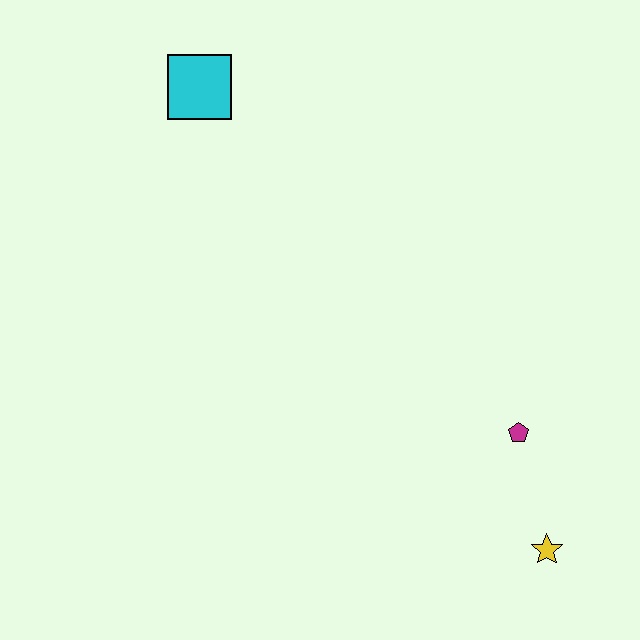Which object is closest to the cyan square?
The magenta pentagon is closest to the cyan square.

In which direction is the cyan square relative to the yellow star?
The cyan square is above the yellow star.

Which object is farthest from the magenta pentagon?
The cyan square is farthest from the magenta pentagon.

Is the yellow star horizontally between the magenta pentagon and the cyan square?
No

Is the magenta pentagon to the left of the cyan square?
No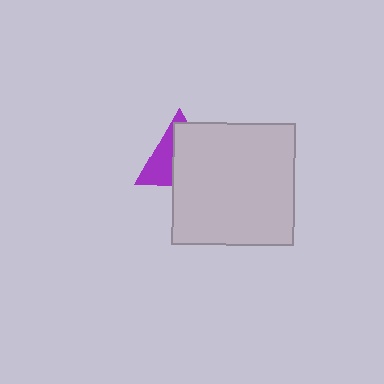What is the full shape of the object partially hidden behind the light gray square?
The partially hidden object is a purple triangle.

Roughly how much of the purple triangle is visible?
A small part of it is visible (roughly 39%).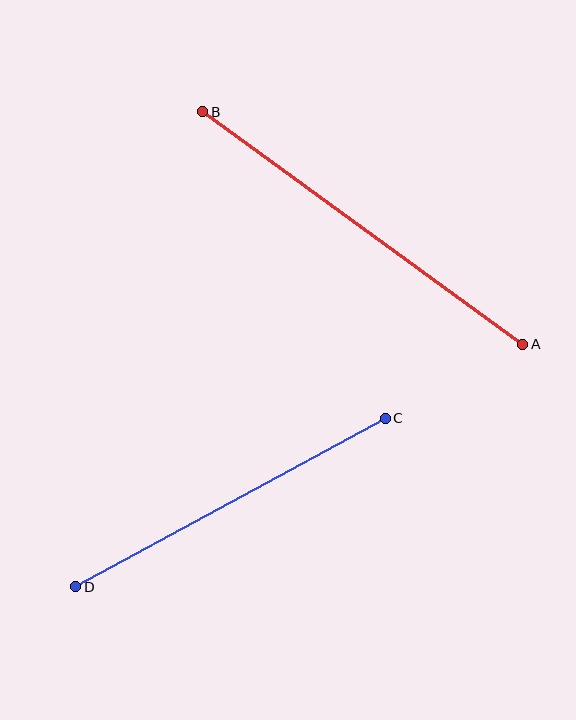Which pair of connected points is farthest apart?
Points A and B are farthest apart.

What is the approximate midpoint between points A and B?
The midpoint is at approximately (363, 228) pixels.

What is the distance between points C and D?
The distance is approximately 352 pixels.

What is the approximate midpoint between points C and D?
The midpoint is at approximately (230, 503) pixels.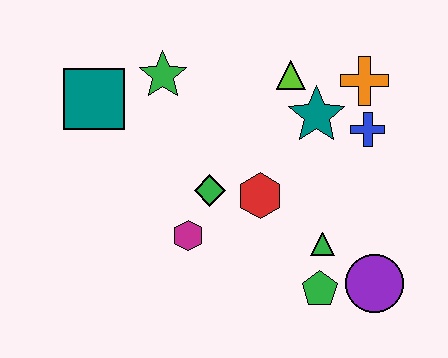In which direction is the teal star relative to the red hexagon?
The teal star is above the red hexagon.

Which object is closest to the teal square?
The green star is closest to the teal square.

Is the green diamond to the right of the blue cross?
No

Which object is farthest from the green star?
The purple circle is farthest from the green star.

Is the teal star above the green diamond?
Yes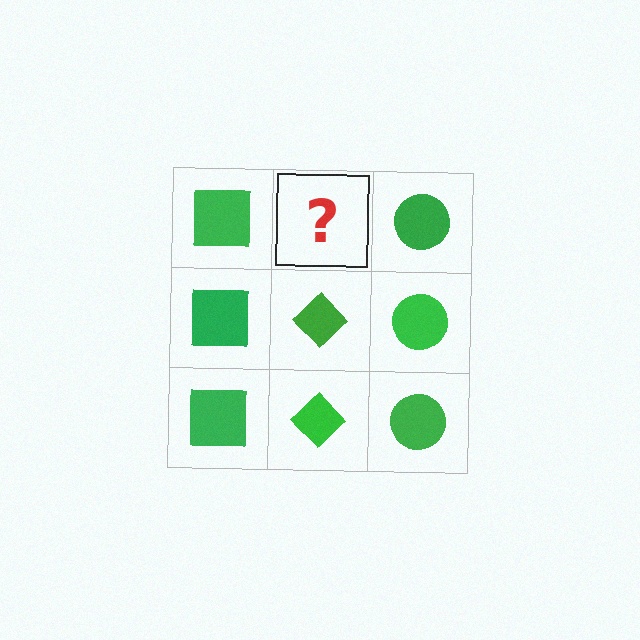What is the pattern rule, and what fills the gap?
The rule is that each column has a consistent shape. The gap should be filled with a green diamond.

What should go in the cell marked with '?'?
The missing cell should contain a green diamond.